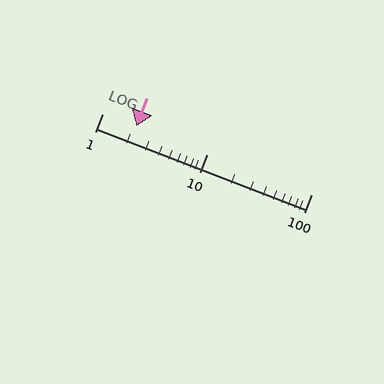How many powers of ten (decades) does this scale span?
The scale spans 2 decades, from 1 to 100.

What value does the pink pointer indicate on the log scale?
The pointer indicates approximately 2.1.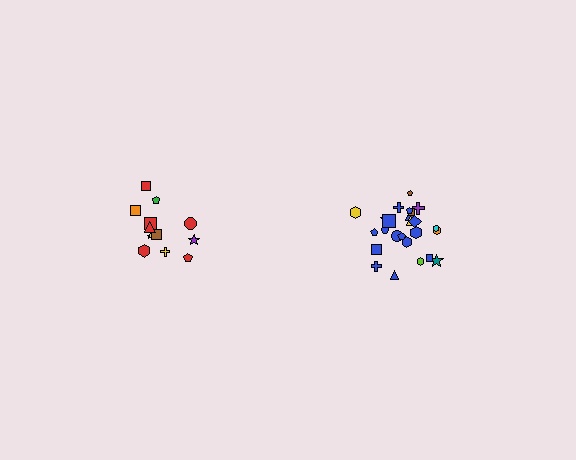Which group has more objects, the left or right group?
The right group.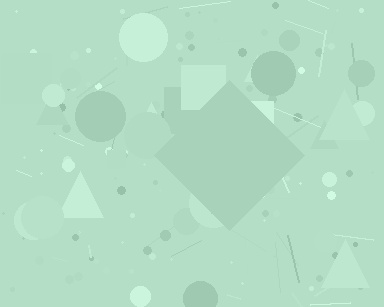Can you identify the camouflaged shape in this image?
The camouflaged shape is a diamond.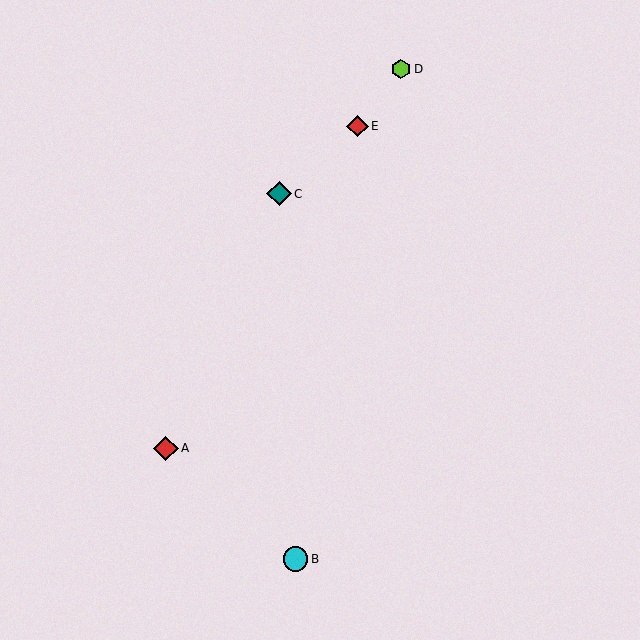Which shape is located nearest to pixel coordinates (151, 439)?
The red diamond (labeled A) at (166, 448) is nearest to that location.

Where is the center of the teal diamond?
The center of the teal diamond is at (279, 194).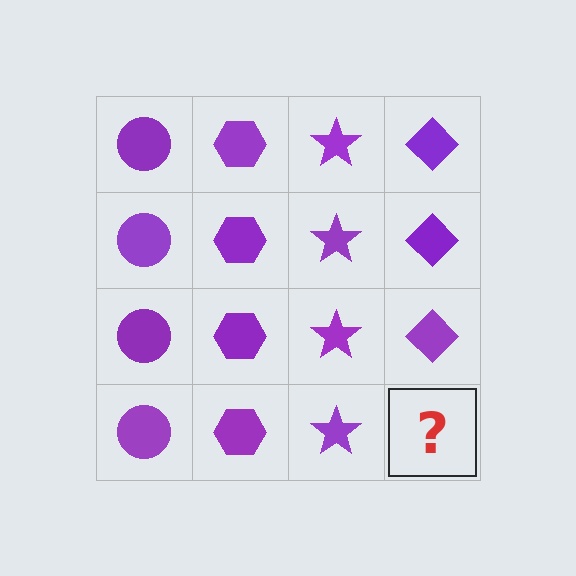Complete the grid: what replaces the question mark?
The question mark should be replaced with a purple diamond.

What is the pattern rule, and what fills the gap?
The rule is that each column has a consistent shape. The gap should be filled with a purple diamond.